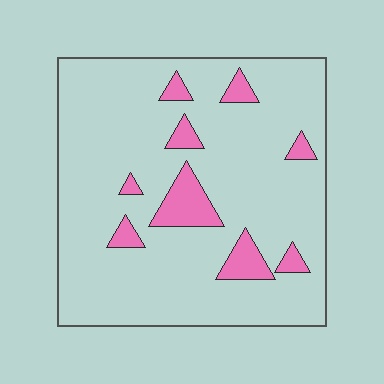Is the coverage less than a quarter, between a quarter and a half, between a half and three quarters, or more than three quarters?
Less than a quarter.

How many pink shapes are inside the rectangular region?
9.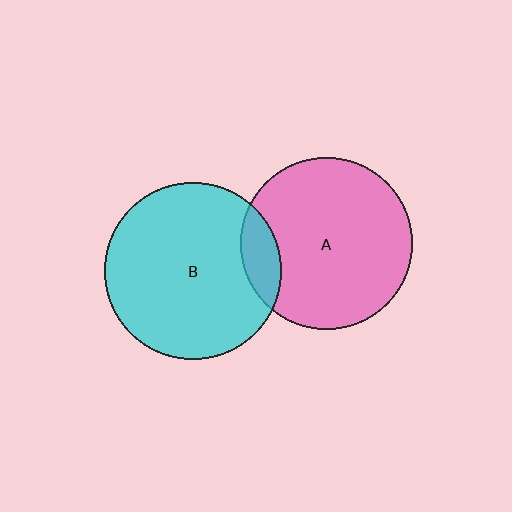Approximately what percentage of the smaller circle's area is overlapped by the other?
Approximately 10%.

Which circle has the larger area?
Circle B (cyan).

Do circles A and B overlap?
Yes.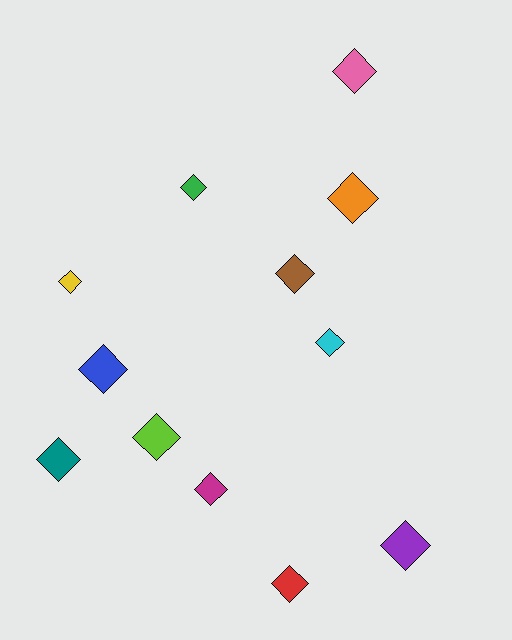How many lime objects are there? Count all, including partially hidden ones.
There is 1 lime object.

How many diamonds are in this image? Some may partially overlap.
There are 12 diamonds.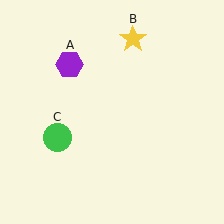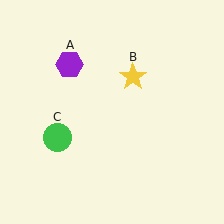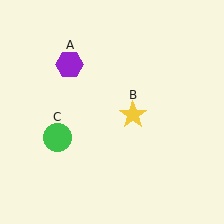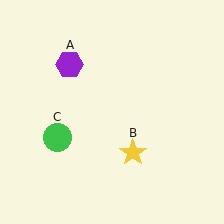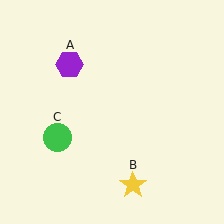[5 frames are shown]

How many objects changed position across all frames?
1 object changed position: yellow star (object B).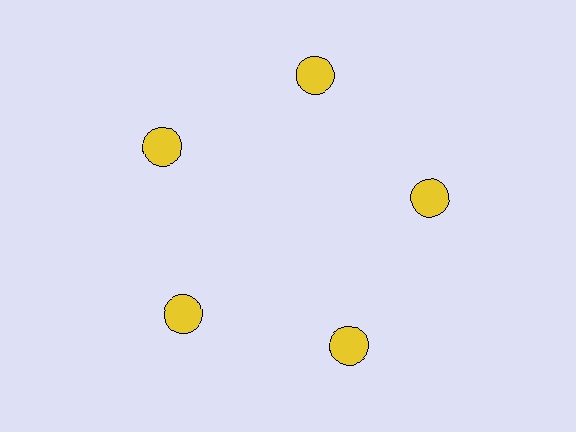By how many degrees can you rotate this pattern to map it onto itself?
The pattern maps onto itself every 72 degrees of rotation.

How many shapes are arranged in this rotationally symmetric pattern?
There are 5 shapes, arranged in 5 groups of 1.